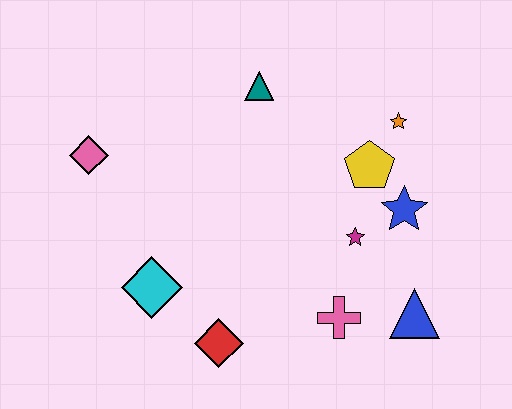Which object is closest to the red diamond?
The cyan diamond is closest to the red diamond.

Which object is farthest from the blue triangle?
The pink diamond is farthest from the blue triangle.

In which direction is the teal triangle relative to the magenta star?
The teal triangle is above the magenta star.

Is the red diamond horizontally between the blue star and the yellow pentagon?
No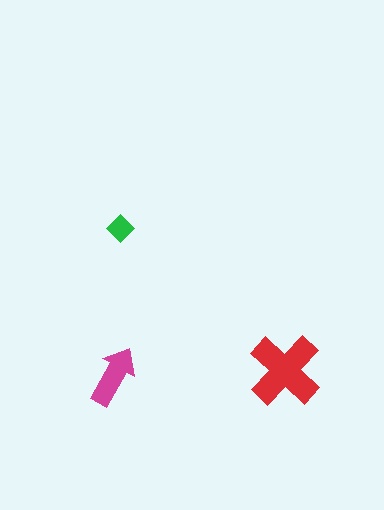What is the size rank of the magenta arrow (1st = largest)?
2nd.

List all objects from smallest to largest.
The green diamond, the magenta arrow, the red cross.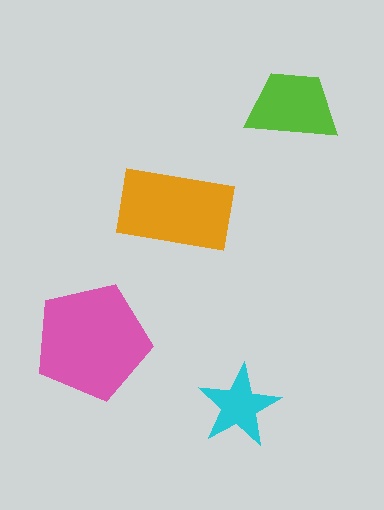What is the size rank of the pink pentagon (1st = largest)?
1st.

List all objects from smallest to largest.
The cyan star, the lime trapezoid, the orange rectangle, the pink pentagon.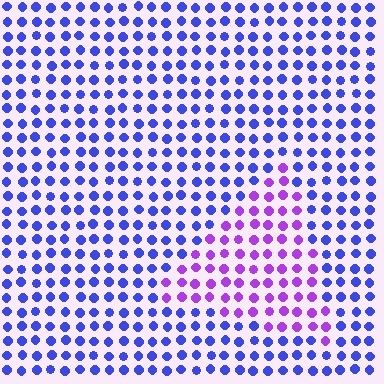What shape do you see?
I see a triangle.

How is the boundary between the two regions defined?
The boundary is defined purely by a slight shift in hue (about 46 degrees). Spacing, size, and orientation are identical on both sides.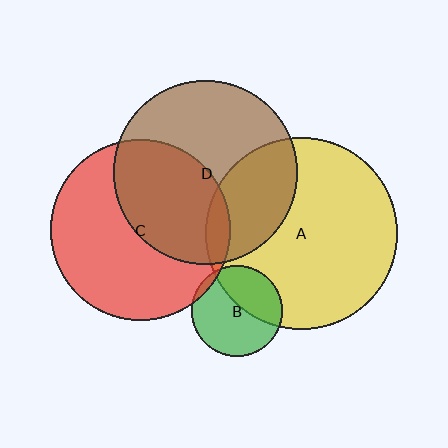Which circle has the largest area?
Circle A (yellow).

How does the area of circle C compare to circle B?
Approximately 4.0 times.